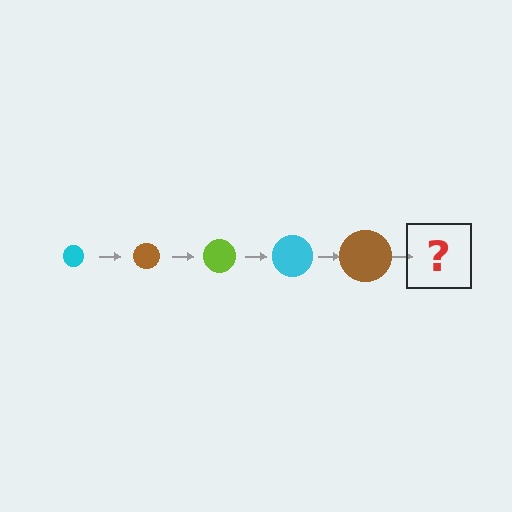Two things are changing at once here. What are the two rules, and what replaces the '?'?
The two rules are that the circle grows larger each step and the color cycles through cyan, brown, and lime. The '?' should be a lime circle, larger than the previous one.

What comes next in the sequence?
The next element should be a lime circle, larger than the previous one.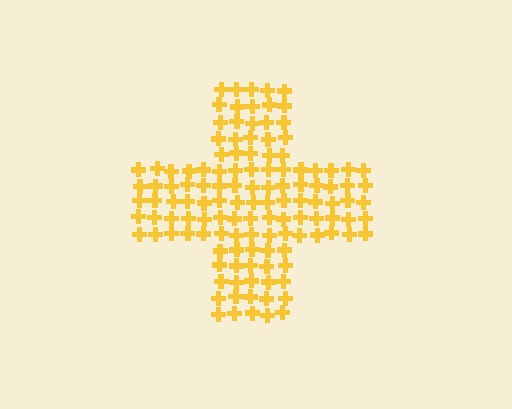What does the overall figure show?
The overall figure shows a cross.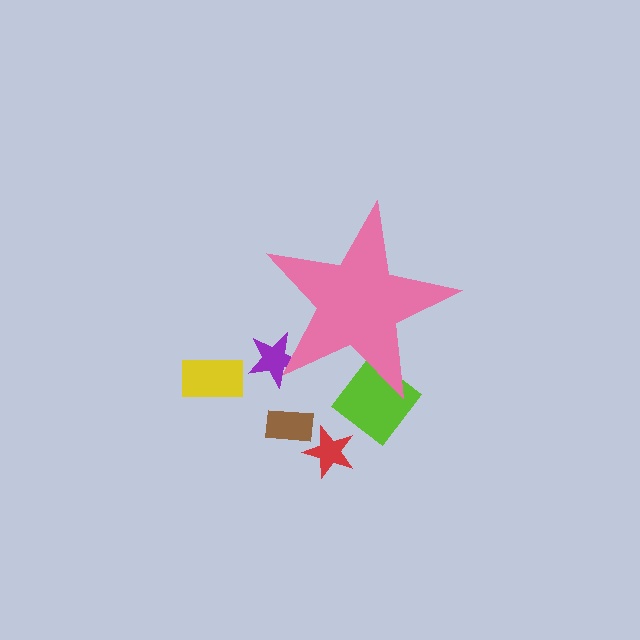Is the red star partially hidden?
No, the red star is fully visible.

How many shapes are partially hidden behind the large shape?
2 shapes are partially hidden.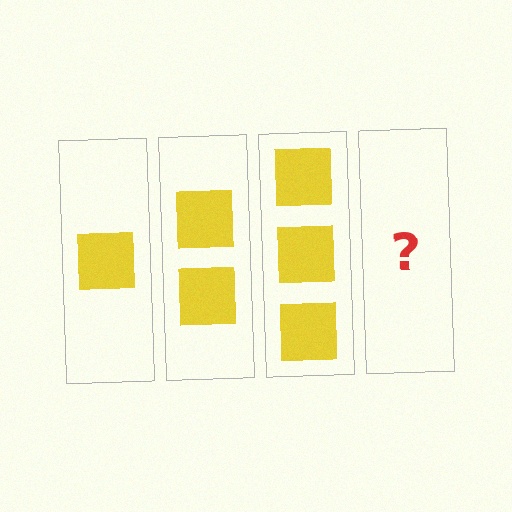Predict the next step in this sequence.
The next step is 4 squares.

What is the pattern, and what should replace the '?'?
The pattern is that each step adds one more square. The '?' should be 4 squares.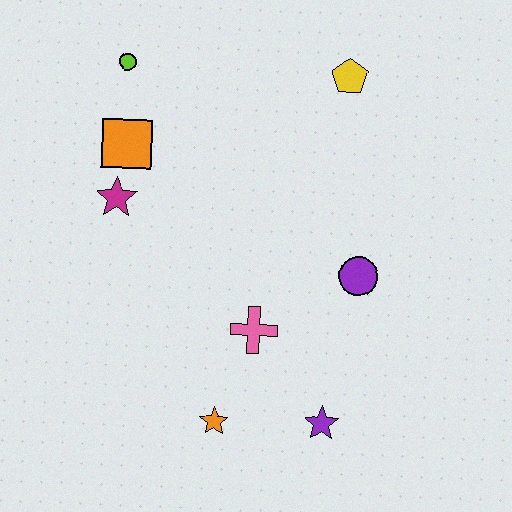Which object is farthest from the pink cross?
The lime circle is farthest from the pink cross.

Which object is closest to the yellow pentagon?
The purple circle is closest to the yellow pentagon.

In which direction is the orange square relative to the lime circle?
The orange square is below the lime circle.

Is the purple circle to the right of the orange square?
Yes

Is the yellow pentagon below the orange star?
No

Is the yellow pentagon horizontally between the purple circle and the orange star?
Yes